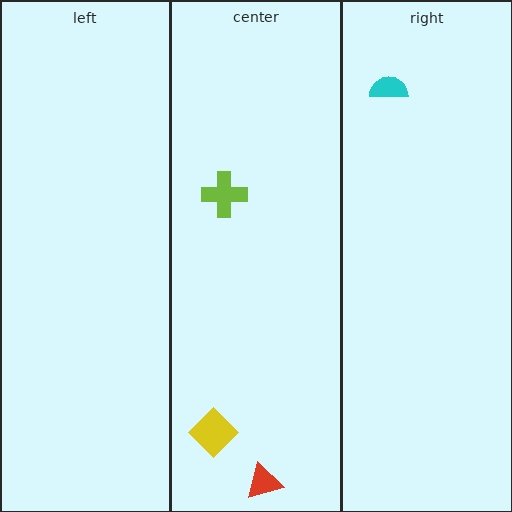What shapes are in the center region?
The red triangle, the yellow diamond, the lime cross.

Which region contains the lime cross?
The center region.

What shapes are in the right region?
The cyan semicircle.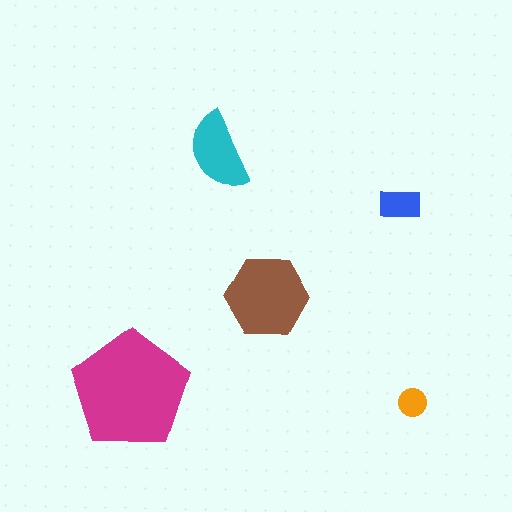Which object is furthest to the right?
The orange circle is rightmost.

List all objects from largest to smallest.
The magenta pentagon, the brown hexagon, the cyan semicircle, the blue rectangle, the orange circle.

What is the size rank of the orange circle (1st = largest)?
5th.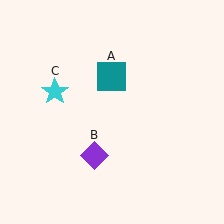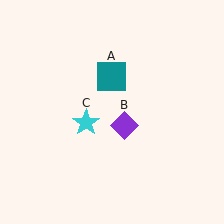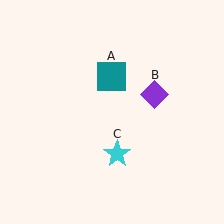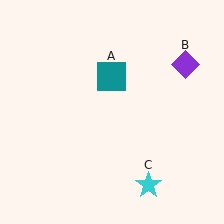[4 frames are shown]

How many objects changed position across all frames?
2 objects changed position: purple diamond (object B), cyan star (object C).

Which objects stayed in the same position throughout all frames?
Teal square (object A) remained stationary.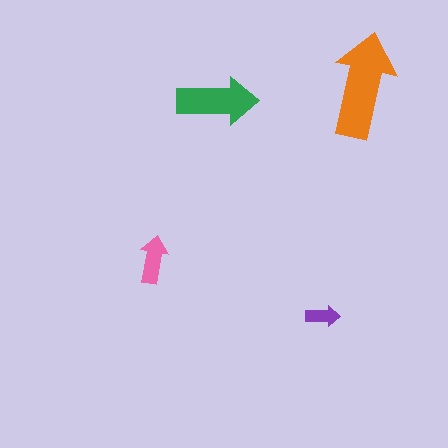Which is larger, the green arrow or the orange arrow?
The orange one.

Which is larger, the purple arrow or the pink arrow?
The pink one.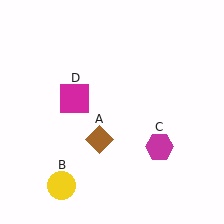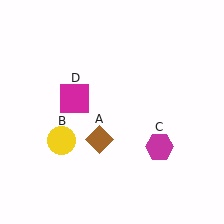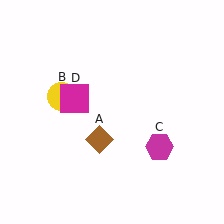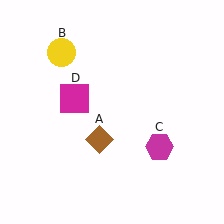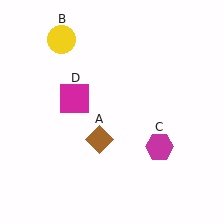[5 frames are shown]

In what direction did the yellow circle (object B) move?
The yellow circle (object B) moved up.